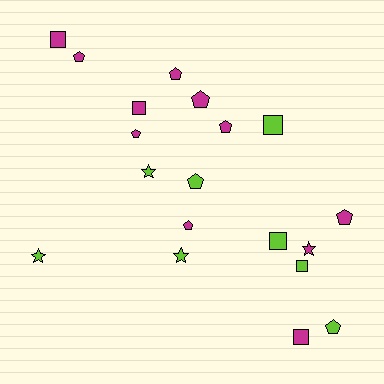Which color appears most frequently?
Magenta, with 11 objects.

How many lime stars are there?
There are 3 lime stars.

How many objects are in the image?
There are 19 objects.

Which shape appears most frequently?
Pentagon, with 9 objects.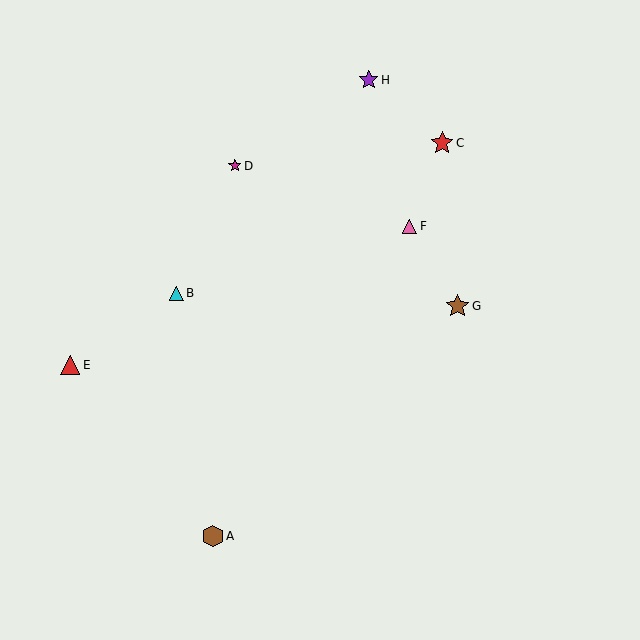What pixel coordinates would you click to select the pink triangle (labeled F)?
Click at (410, 227) to select the pink triangle F.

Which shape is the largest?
The brown star (labeled G) is the largest.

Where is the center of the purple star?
The center of the purple star is at (369, 80).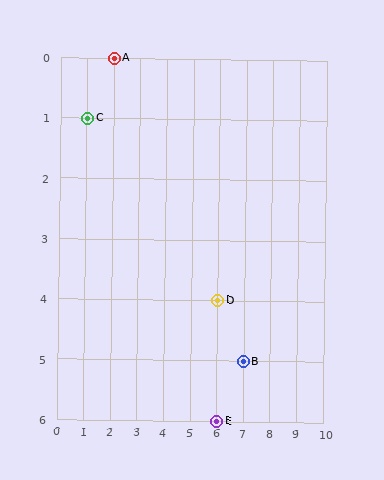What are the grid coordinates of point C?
Point C is at grid coordinates (1, 1).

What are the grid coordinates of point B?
Point B is at grid coordinates (7, 5).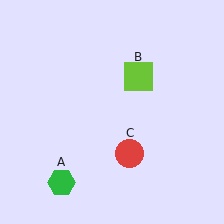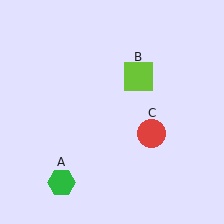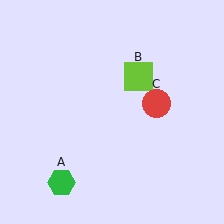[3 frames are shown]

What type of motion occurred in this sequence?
The red circle (object C) rotated counterclockwise around the center of the scene.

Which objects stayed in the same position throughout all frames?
Green hexagon (object A) and lime square (object B) remained stationary.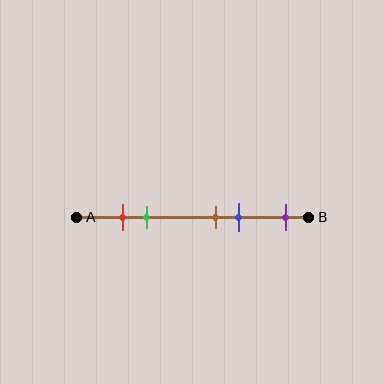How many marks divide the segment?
There are 5 marks dividing the segment.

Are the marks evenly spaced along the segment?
No, the marks are not evenly spaced.